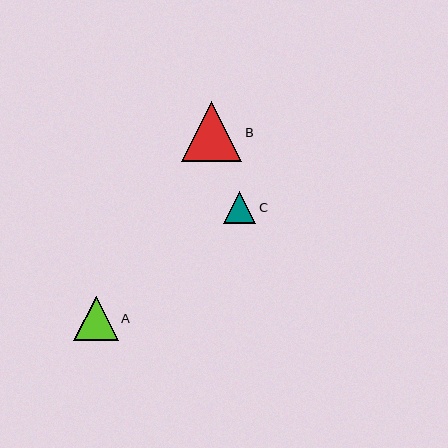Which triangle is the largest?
Triangle B is the largest with a size of approximately 60 pixels.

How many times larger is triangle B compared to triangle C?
Triangle B is approximately 1.9 times the size of triangle C.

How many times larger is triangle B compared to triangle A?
Triangle B is approximately 1.4 times the size of triangle A.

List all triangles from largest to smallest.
From largest to smallest: B, A, C.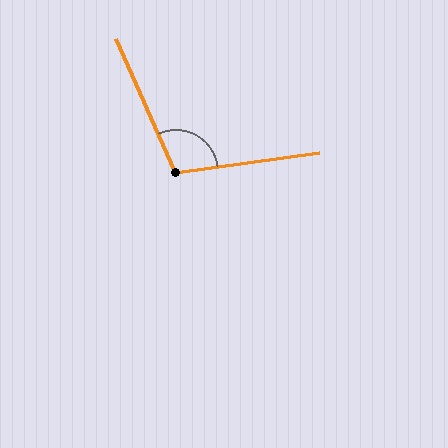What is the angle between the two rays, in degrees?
Approximately 106 degrees.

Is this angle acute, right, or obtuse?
It is obtuse.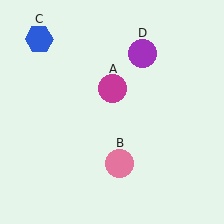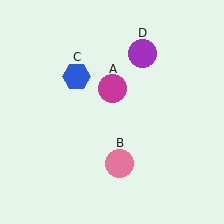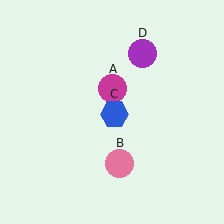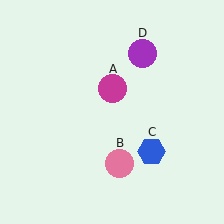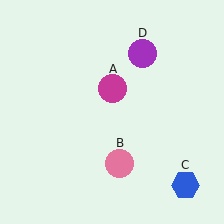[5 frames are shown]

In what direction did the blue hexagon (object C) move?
The blue hexagon (object C) moved down and to the right.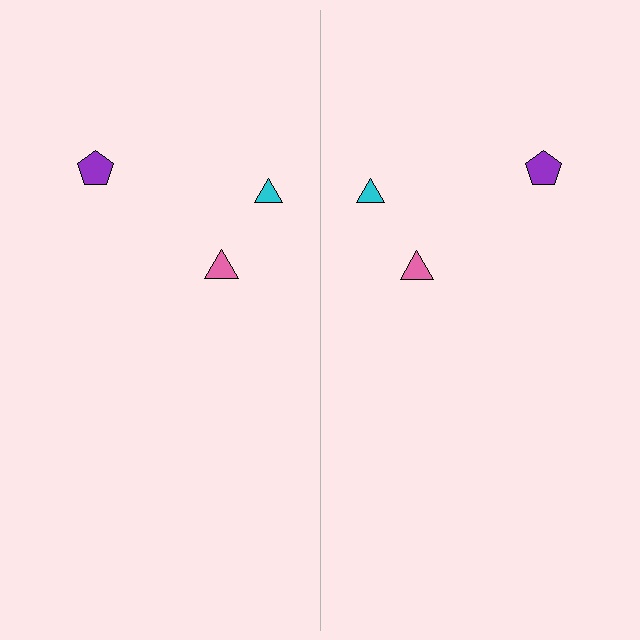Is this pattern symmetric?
Yes, this pattern has bilateral (reflection) symmetry.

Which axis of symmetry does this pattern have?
The pattern has a vertical axis of symmetry running through the center of the image.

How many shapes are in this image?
There are 6 shapes in this image.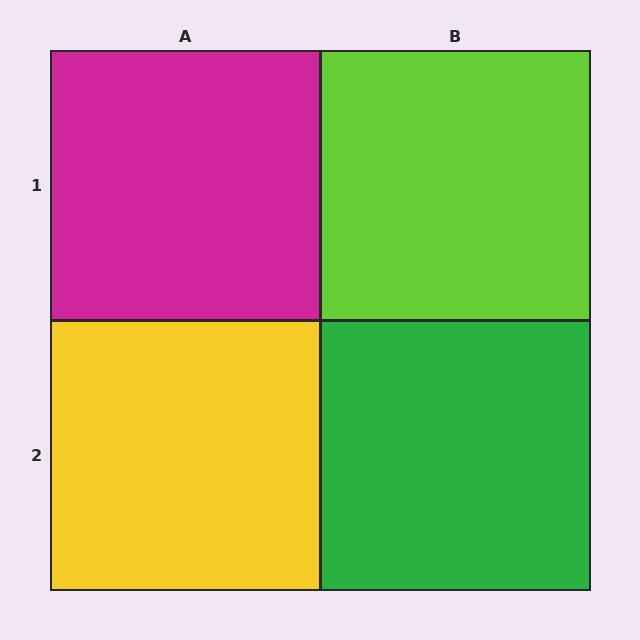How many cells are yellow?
1 cell is yellow.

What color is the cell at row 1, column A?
Magenta.